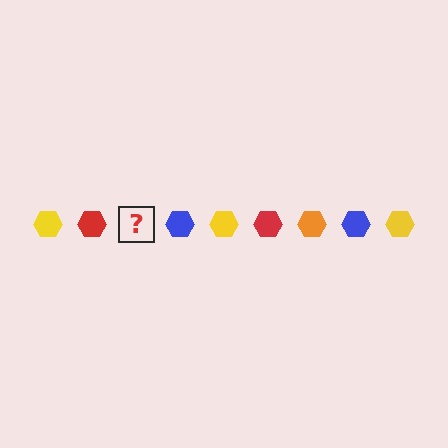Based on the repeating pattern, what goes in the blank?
The blank should be an orange hexagon.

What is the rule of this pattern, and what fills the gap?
The rule is that the pattern cycles through yellow, red, orange, blue hexagons. The gap should be filled with an orange hexagon.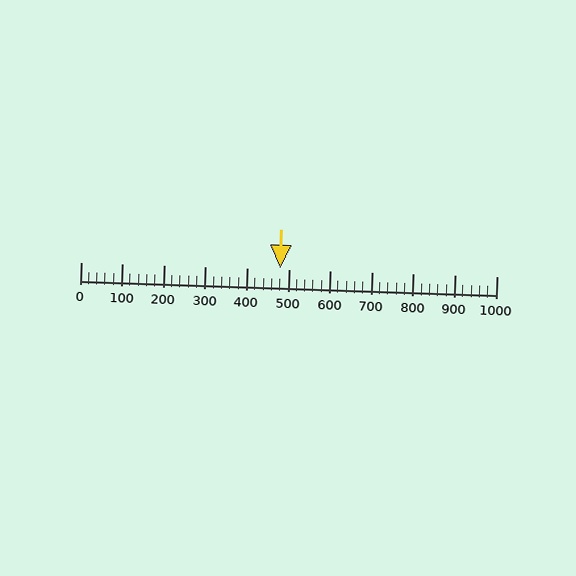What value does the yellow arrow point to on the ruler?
The yellow arrow points to approximately 480.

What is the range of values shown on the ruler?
The ruler shows values from 0 to 1000.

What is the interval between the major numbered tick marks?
The major tick marks are spaced 100 units apart.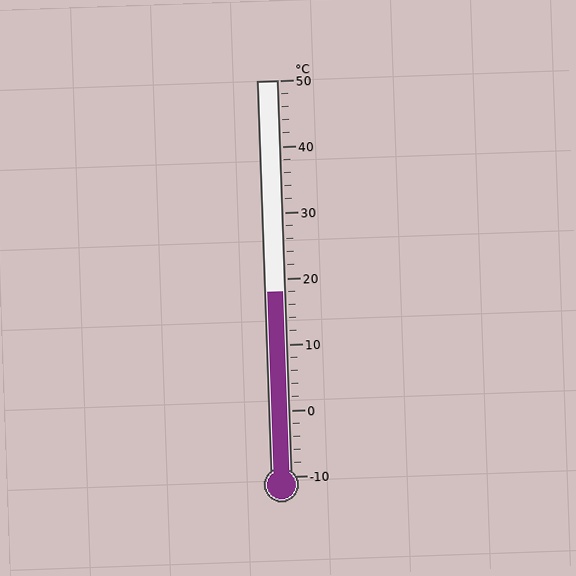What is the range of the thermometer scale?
The thermometer scale ranges from -10°C to 50°C.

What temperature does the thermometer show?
The thermometer shows approximately 18°C.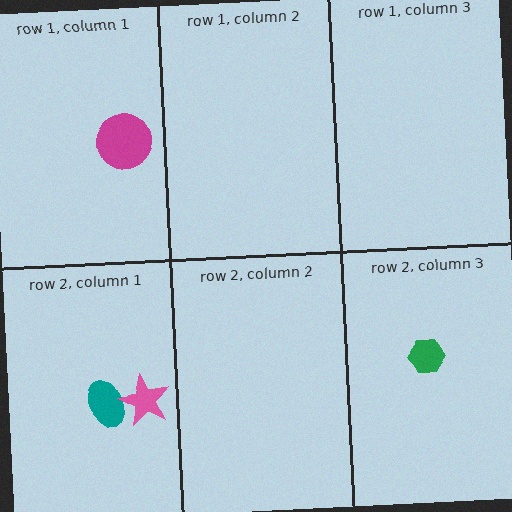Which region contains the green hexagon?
The row 2, column 3 region.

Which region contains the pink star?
The row 2, column 1 region.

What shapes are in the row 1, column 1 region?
The magenta circle.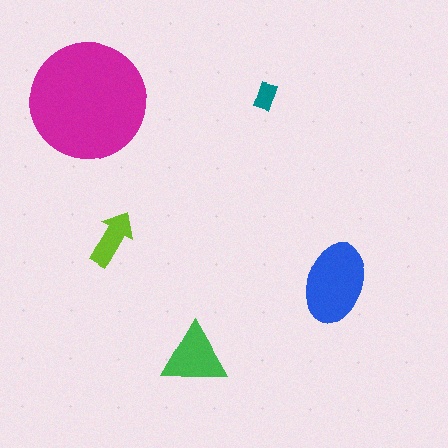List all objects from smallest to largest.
The teal rectangle, the lime arrow, the green triangle, the blue ellipse, the magenta circle.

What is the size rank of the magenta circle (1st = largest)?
1st.